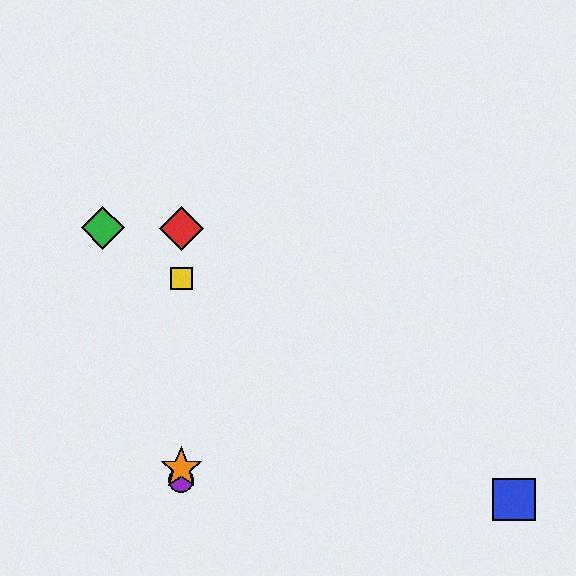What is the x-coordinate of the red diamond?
The red diamond is at x≈181.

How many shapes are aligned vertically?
4 shapes (the red diamond, the yellow square, the purple circle, the orange star) are aligned vertically.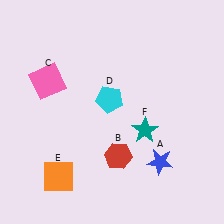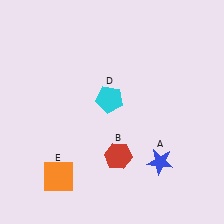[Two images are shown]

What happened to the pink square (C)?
The pink square (C) was removed in Image 2. It was in the top-left area of Image 1.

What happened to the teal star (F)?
The teal star (F) was removed in Image 2. It was in the bottom-right area of Image 1.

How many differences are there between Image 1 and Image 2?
There are 2 differences between the two images.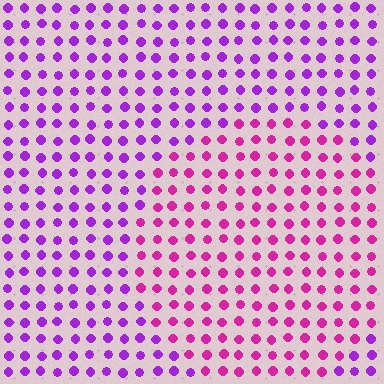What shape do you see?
I see a circle.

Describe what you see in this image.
The image is filled with small purple elements in a uniform arrangement. A circle-shaped region is visible where the elements are tinted to a slightly different hue, forming a subtle color boundary.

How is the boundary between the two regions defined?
The boundary is defined purely by a slight shift in hue (about 34 degrees). Spacing, size, and orientation are identical on both sides.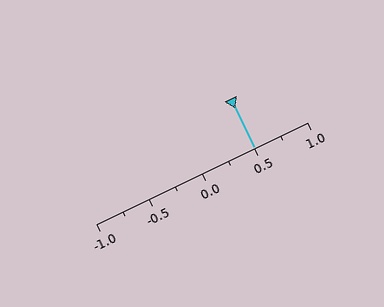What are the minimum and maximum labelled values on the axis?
The axis runs from -1.0 to 1.0.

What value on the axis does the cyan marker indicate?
The marker indicates approximately 0.5.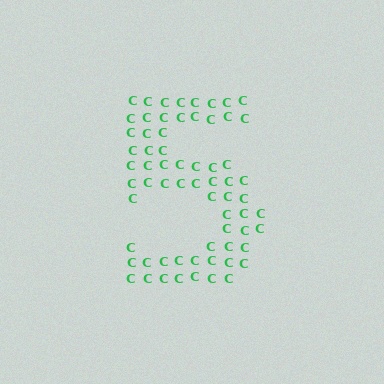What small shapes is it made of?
It is made of small letter C's.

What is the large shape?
The large shape is the digit 5.